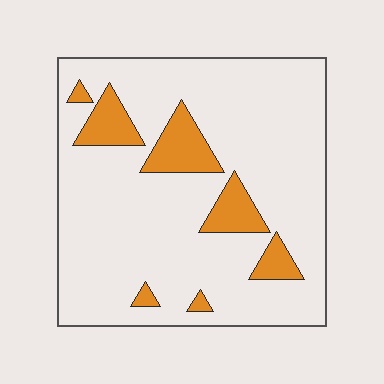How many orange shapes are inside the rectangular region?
7.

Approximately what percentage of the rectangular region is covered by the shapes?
Approximately 15%.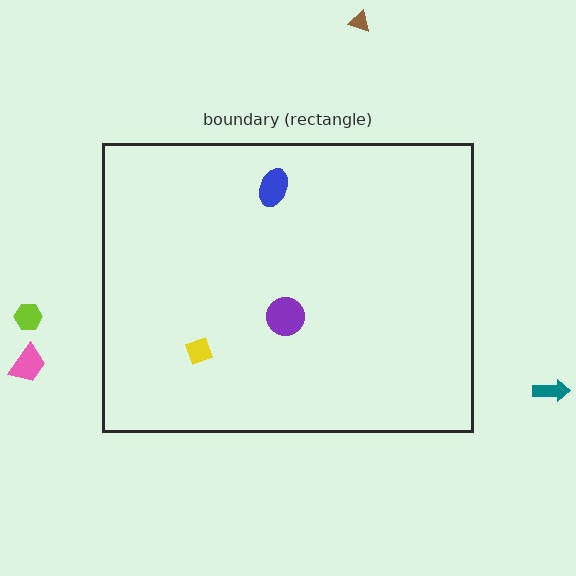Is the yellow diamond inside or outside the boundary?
Inside.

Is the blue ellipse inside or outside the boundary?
Inside.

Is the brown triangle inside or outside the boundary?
Outside.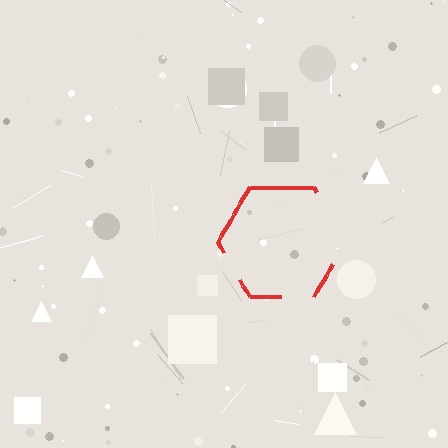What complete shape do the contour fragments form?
The contour fragments form a hexagon.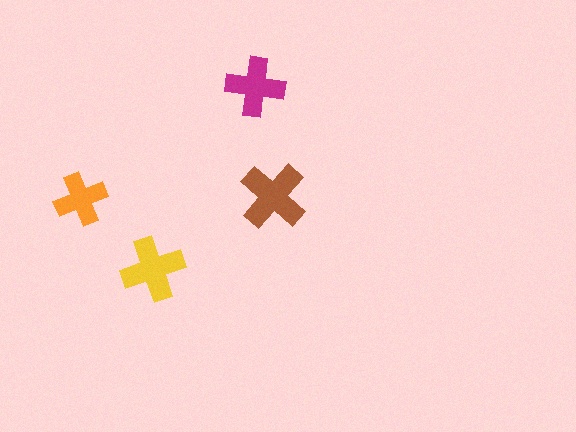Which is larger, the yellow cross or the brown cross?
The brown one.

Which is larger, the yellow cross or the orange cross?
The yellow one.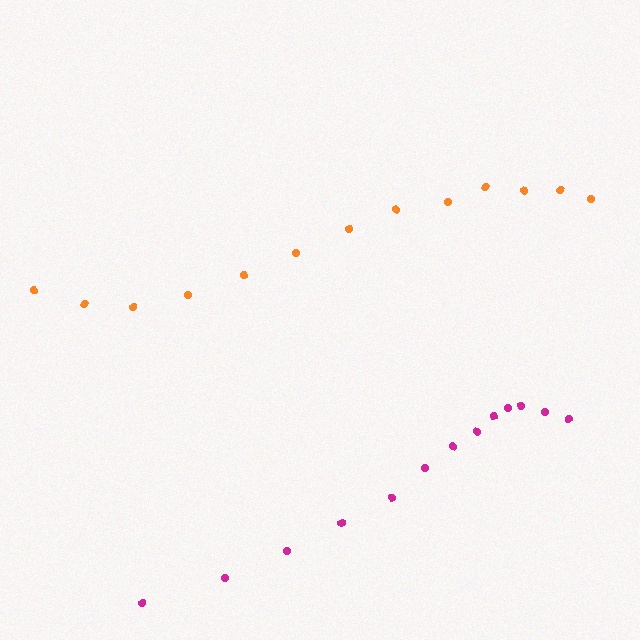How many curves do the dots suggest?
There are 2 distinct paths.